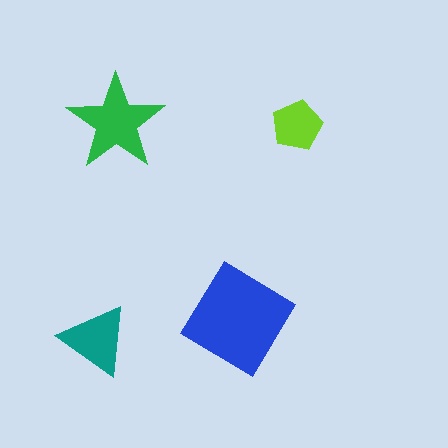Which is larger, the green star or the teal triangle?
The green star.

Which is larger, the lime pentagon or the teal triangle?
The teal triangle.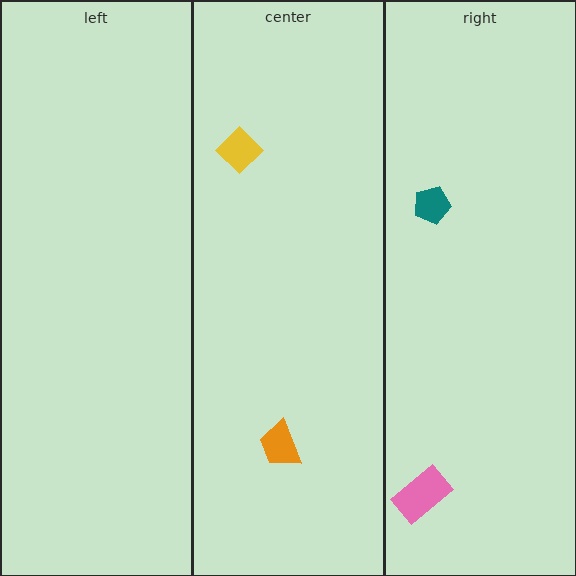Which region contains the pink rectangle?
The right region.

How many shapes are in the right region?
2.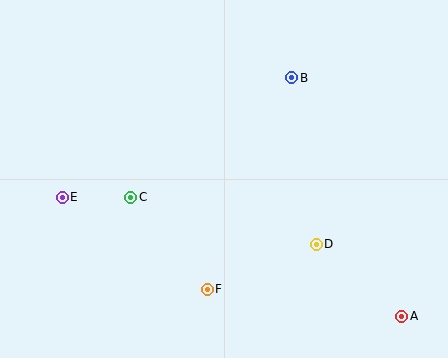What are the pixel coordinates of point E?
Point E is at (62, 197).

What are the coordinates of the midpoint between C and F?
The midpoint between C and F is at (169, 243).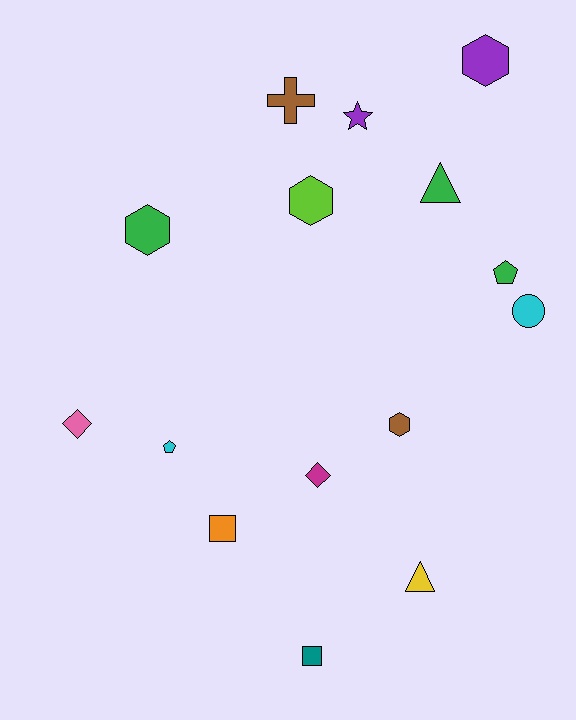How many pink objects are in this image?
There is 1 pink object.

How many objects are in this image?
There are 15 objects.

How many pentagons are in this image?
There are 2 pentagons.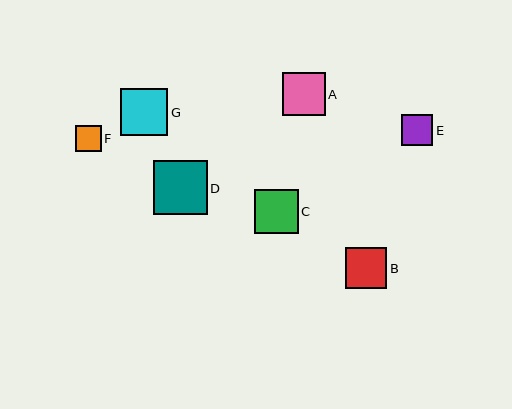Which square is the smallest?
Square F is the smallest with a size of approximately 26 pixels.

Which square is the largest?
Square D is the largest with a size of approximately 54 pixels.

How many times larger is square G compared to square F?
Square G is approximately 1.8 times the size of square F.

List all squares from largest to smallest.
From largest to smallest: D, G, C, A, B, E, F.